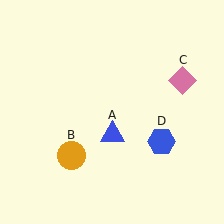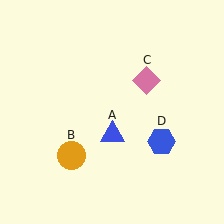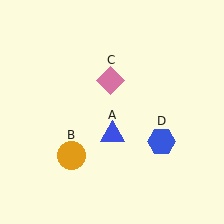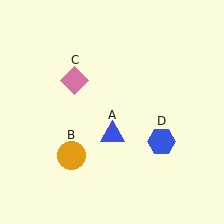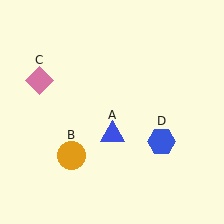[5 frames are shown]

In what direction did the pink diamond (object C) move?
The pink diamond (object C) moved left.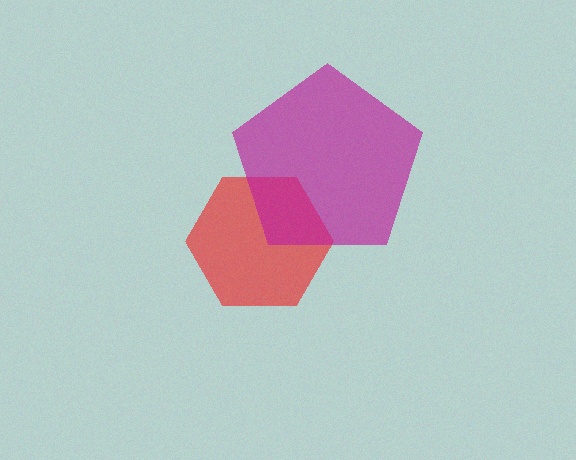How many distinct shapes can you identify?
There are 2 distinct shapes: a red hexagon, a magenta pentagon.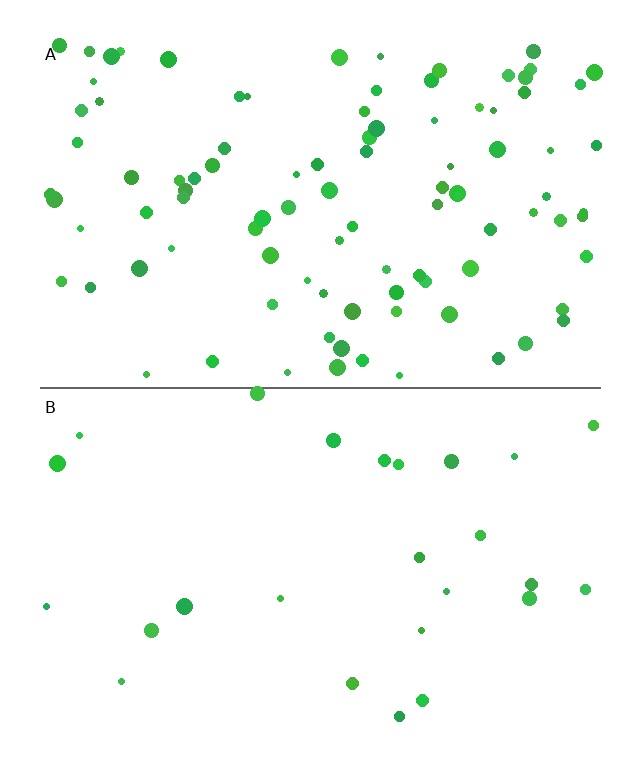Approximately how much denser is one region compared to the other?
Approximately 3.7× — region A over region B.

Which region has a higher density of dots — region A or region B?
A (the top).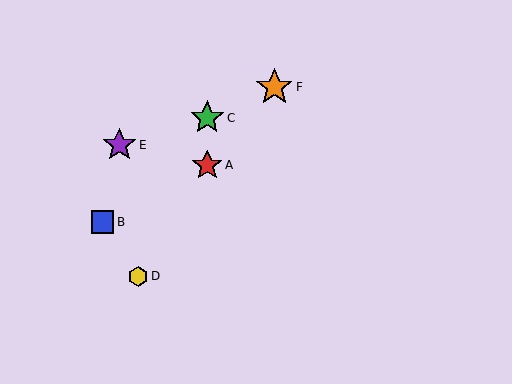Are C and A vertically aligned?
Yes, both are at x≈207.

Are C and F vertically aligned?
No, C is at x≈207 and F is at x≈274.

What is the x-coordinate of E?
Object E is at x≈119.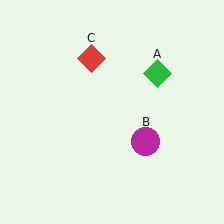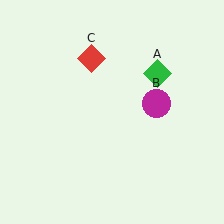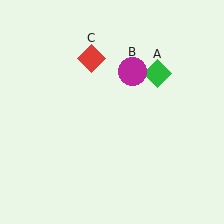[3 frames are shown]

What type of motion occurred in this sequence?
The magenta circle (object B) rotated counterclockwise around the center of the scene.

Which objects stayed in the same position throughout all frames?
Green diamond (object A) and red diamond (object C) remained stationary.